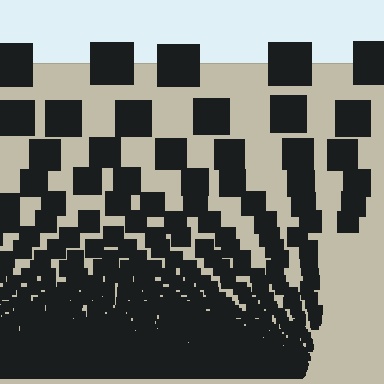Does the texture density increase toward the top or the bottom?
Density increases toward the bottom.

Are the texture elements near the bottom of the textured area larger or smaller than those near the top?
Smaller. The gradient is inverted — elements near the bottom are smaller and denser.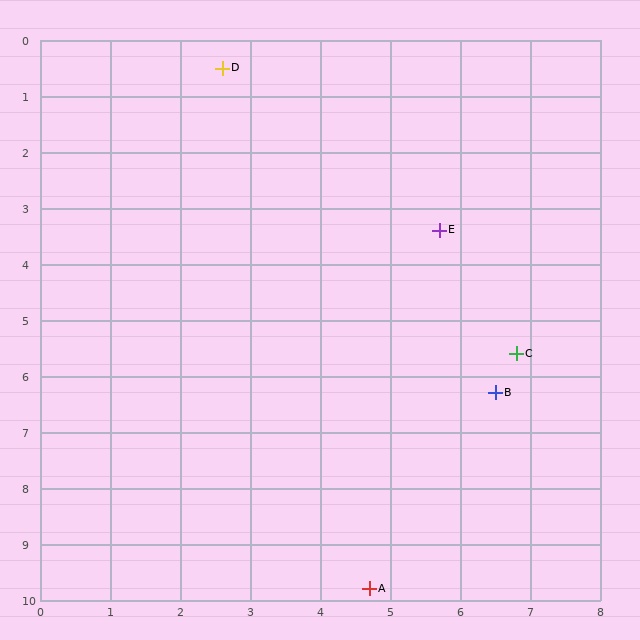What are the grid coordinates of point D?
Point D is at approximately (2.6, 0.5).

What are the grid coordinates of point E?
Point E is at approximately (5.7, 3.4).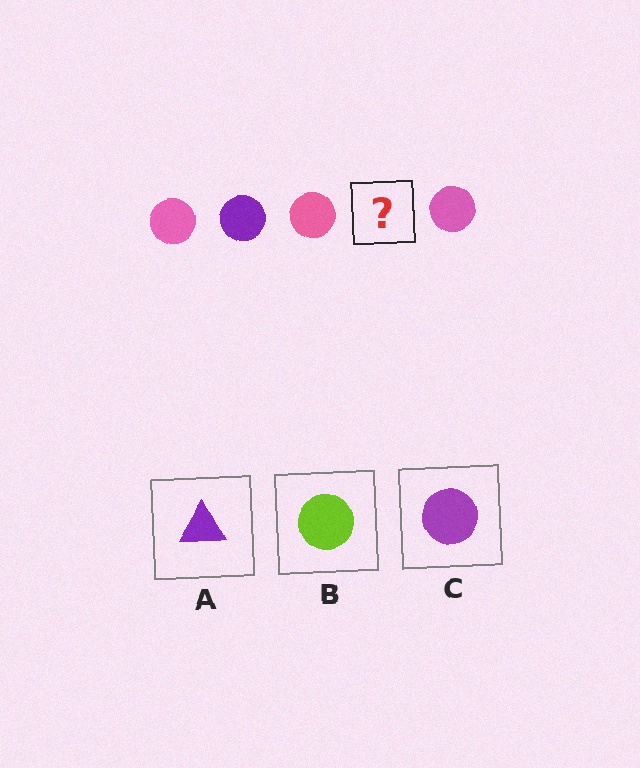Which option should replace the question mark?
Option C.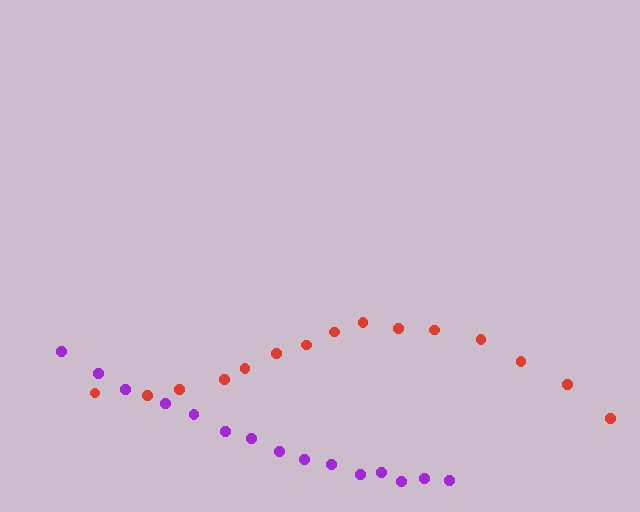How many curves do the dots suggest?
There are 2 distinct paths.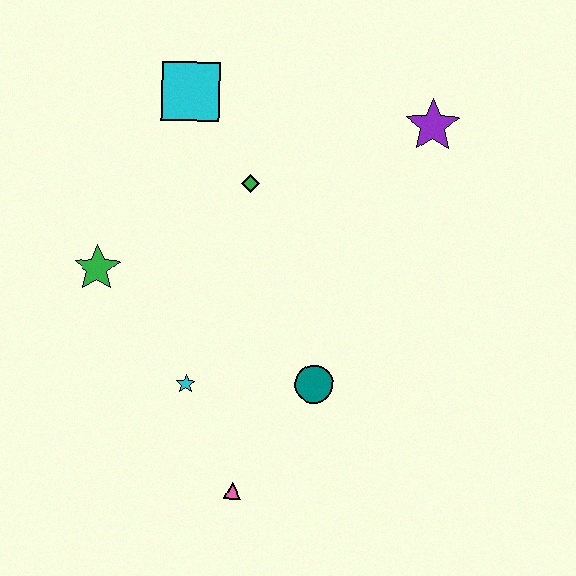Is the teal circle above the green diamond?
No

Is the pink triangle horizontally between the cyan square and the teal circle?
Yes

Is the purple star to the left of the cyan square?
No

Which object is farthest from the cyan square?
The pink triangle is farthest from the cyan square.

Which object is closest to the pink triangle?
The cyan star is closest to the pink triangle.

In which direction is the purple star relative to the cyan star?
The purple star is above the cyan star.